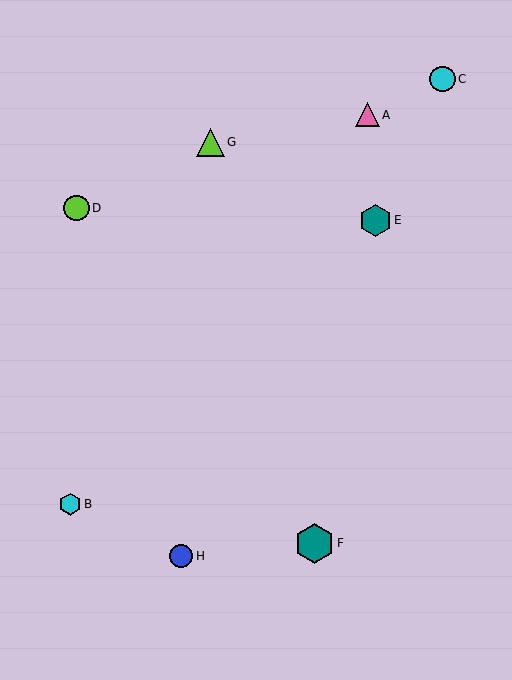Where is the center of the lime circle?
The center of the lime circle is at (77, 208).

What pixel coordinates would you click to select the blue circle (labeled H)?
Click at (181, 556) to select the blue circle H.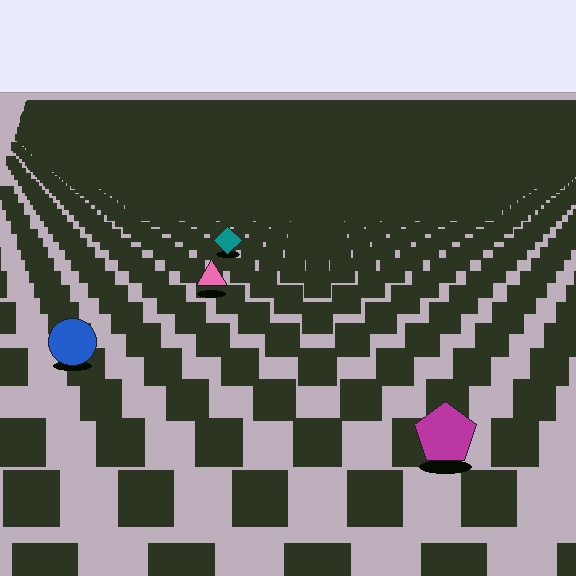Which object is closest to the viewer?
The magenta pentagon is closest. The texture marks near it are larger and more spread out.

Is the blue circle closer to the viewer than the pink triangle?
Yes. The blue circle is closer — you can tell from the texture gradient: the ground texture is coarser near it.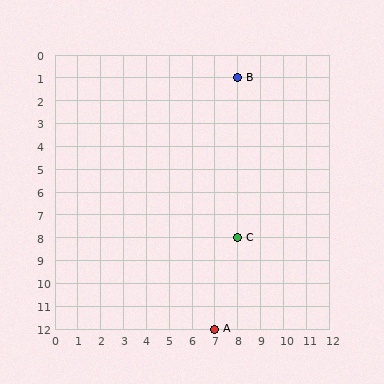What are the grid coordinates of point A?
Point A is at grid coordinates (7, 12).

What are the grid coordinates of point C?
Point C is at grid coordinates (8, 8).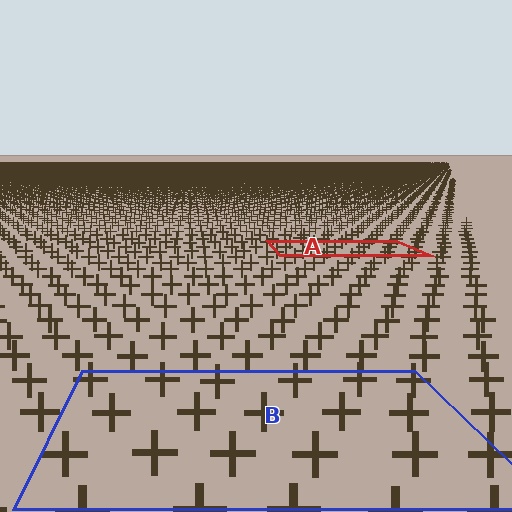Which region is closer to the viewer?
Region B is closer. The texture elements there are larger and more spread out.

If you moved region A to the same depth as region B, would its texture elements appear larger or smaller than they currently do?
They would appear larger. At a closer depth, the same texture elements are projected at a bigger on-screen size.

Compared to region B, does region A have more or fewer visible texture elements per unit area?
Region A has more texture elements per unit area — they are packed more densely because it is farther away.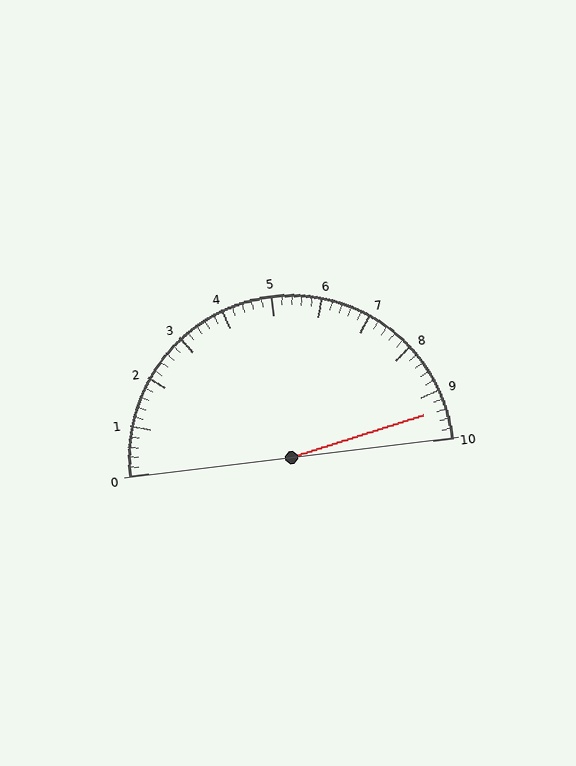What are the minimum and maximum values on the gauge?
The gauge ranges from 0 to 10.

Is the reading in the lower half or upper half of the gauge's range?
The reading is in the upper half of the range (0 to 10).